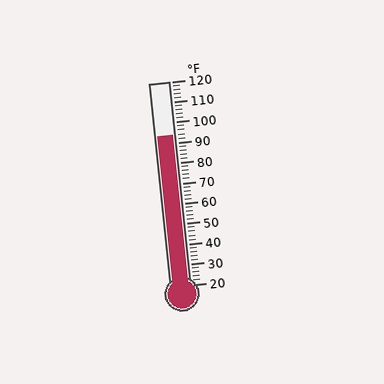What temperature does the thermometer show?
The thermometer shows approximately 94°F.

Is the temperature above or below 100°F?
The temperature is below 100°F.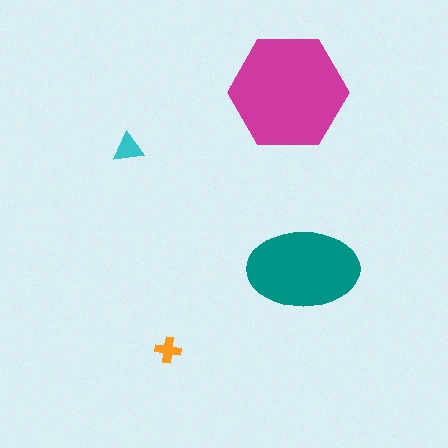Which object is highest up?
The magenta hexagon is topmost.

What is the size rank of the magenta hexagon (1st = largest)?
1st.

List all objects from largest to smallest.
The magenta hexagon, the teal ellipse, the cyan triangle, the orange cross.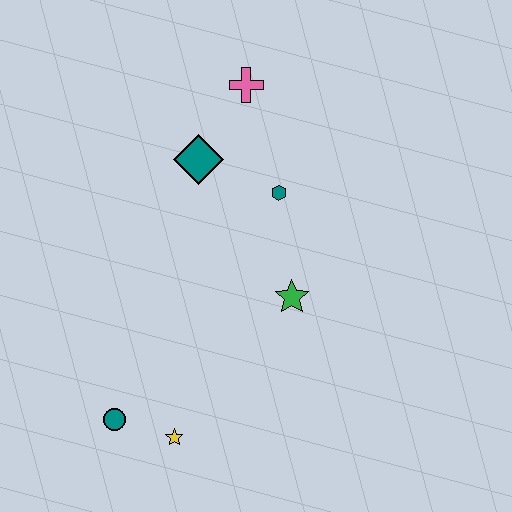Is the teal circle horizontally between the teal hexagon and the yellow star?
No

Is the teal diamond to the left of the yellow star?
No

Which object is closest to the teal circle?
The yellow star is closest to the teal circle.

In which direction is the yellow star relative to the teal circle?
The yellow star is to the right of the teal circle.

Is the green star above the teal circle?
Yes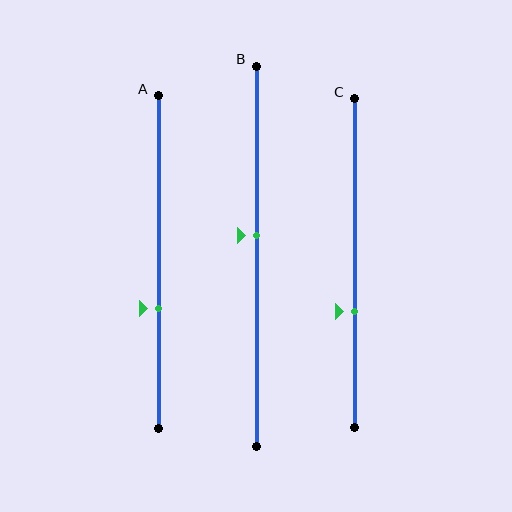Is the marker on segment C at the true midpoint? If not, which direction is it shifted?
No, the marker on segment C is shifted downward by about 15% of the segment length.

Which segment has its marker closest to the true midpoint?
Segment B has its marker closest to the true midpoint.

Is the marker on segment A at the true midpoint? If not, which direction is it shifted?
No, the marker on segment A is shifted downward by about 14% of the segment length.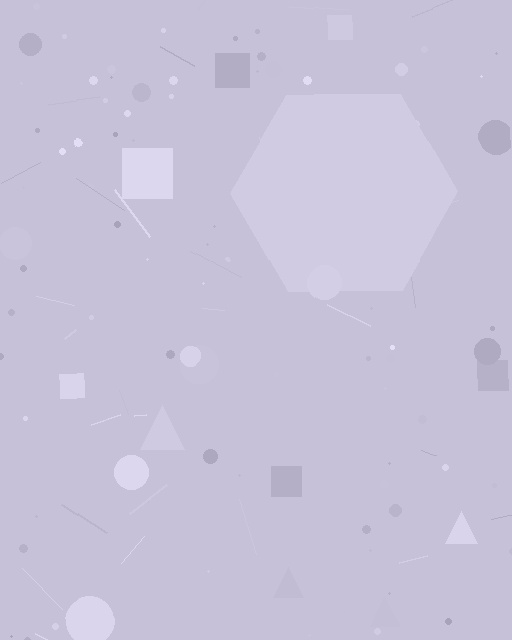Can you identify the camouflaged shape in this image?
The camouflaged shape is a hexagon.